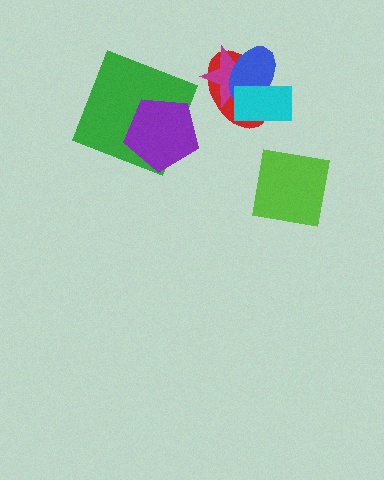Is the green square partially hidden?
Yes, it is partially covered by another shape.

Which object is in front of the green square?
The purple pentagon is in front of the green square.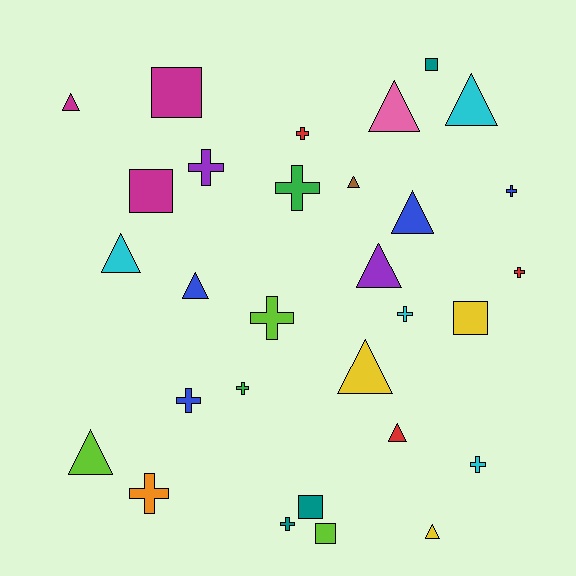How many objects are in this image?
There are 30 objects.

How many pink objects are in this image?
There is 1 pink object.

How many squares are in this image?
There are 6 squares.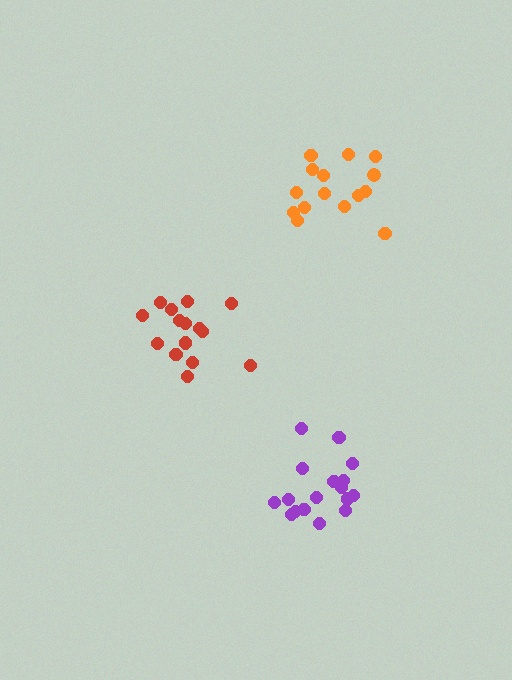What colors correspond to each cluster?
The clusters are colored: orange, purple, red.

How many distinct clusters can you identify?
There are 3 distinct clusters.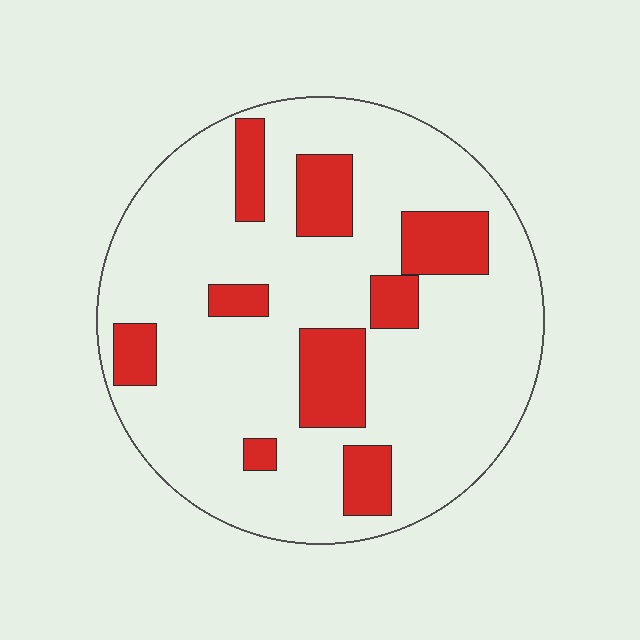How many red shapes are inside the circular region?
9.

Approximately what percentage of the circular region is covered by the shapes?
Approximately 20%.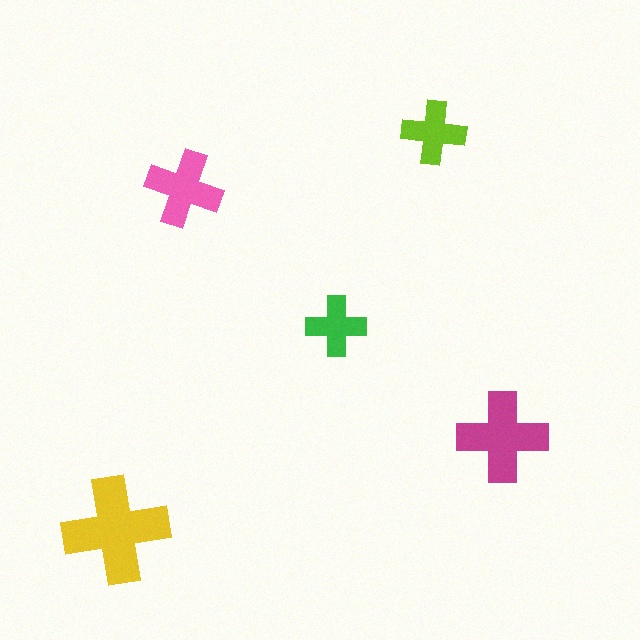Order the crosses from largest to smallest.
the yellow one, the magenta one, the pink one, the lime one, the green one.